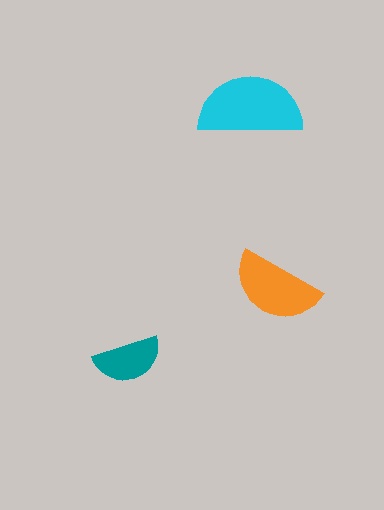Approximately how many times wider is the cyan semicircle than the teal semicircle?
About 1.5 times wider.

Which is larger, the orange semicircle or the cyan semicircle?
The cyan one.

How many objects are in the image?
There are 3 objects in the image.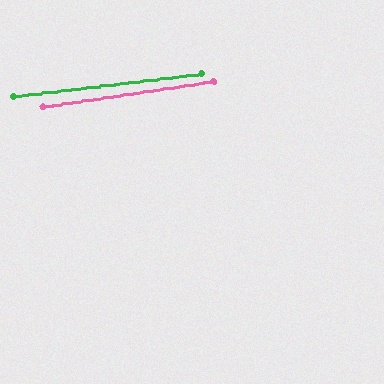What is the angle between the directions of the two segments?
Approximately 2 degrees.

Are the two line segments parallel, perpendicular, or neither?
Parallel — their directions differ by only 1.6°.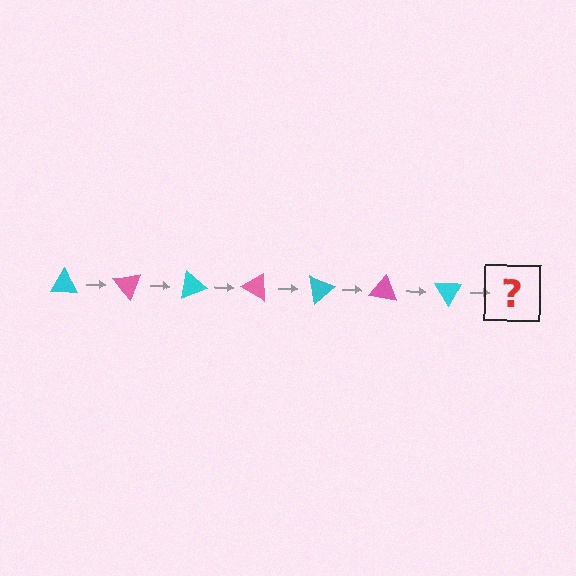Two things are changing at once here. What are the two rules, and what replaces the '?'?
The two rules are that it rotates 50 degrees each step and the color cycles through cyan and pink. The '?' should be a pink triangle, rotated 350 degrees from the start.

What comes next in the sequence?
The next element should be a pink triangle, rotated 350 degrees from the start.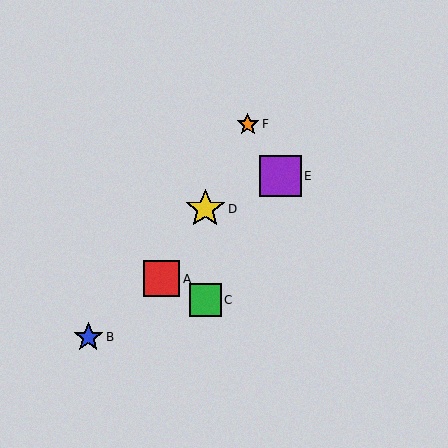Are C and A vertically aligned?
No, C is at x≈205 and A is at x≈162.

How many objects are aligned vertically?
2 objects (C, D) are aligned vertically.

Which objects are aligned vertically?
Objects C, D are aligned vertically.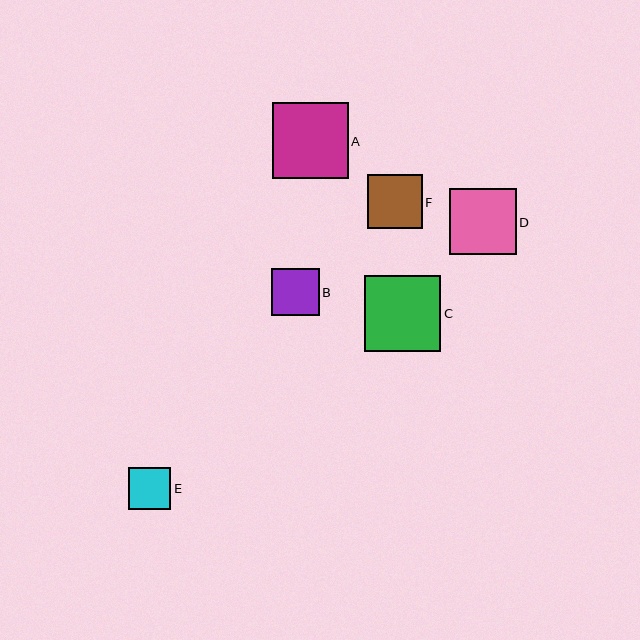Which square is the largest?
Square C is the largest with a size of approximately 76 pixels.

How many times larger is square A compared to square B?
Square A is approximately 1.6 times the size of square B.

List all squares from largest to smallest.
From largest to smallest: C, A, D, F, B, E.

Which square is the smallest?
Square E is the smallest with a size of approximately 42 pixels.